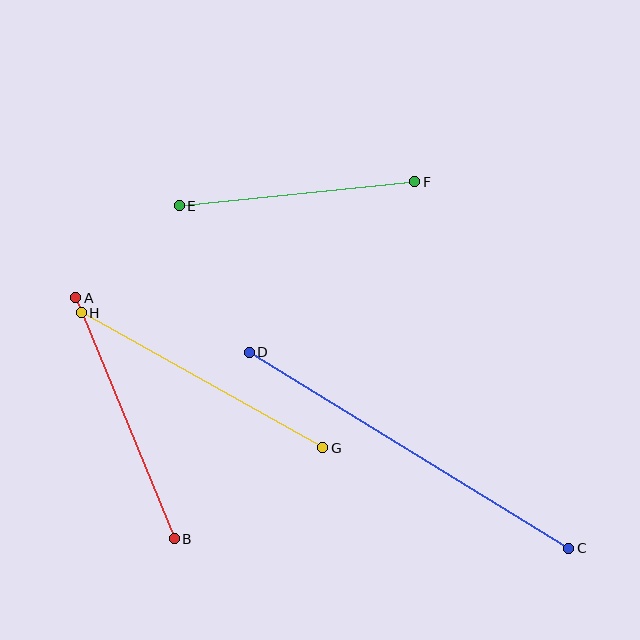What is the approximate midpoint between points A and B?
The midpoint is at approximately (125, 418) pixels.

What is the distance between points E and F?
The distance is approximately 236 pixels.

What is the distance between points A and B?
The distance is approximately 260 pixels.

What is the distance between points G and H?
The distance is approximately 276 pixels.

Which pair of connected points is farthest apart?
Points C and D are farthest apart.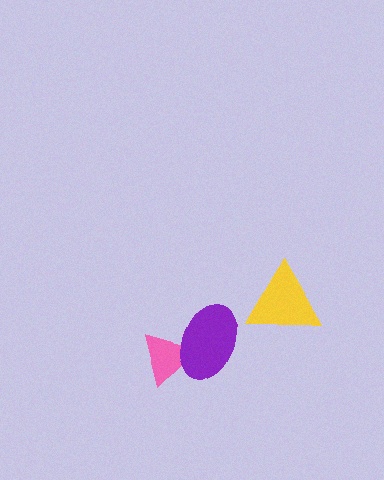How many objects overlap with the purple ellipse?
1 object overlaps with the purple ellipse.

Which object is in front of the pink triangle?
The purple ellipse is in front of the pink triangle.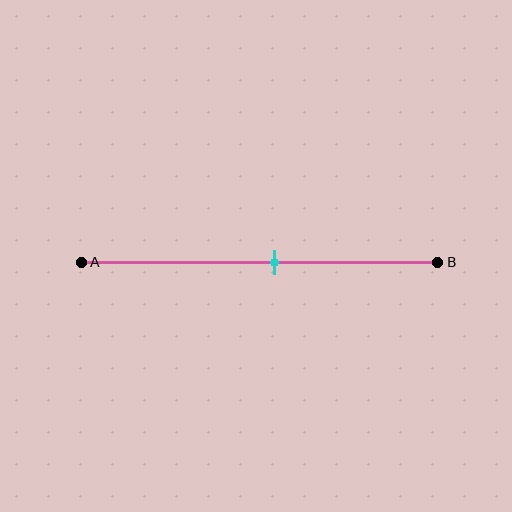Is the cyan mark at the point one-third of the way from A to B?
No, the mark is at about 55% from A, not at the 33% one-third point.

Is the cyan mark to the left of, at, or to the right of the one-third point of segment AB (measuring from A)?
The cyan mark is to the right of the one-third point of segment AB.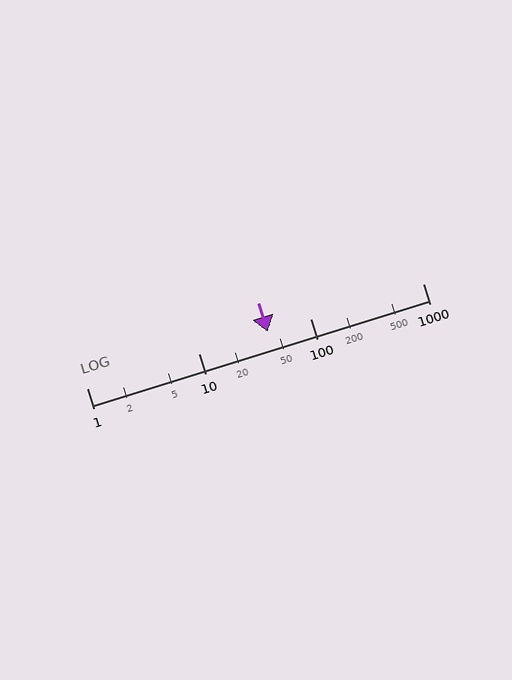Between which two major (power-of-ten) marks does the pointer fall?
The pointer is between 10 and 100.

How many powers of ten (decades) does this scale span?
The scale spans 3 decades, from 1 to 1000.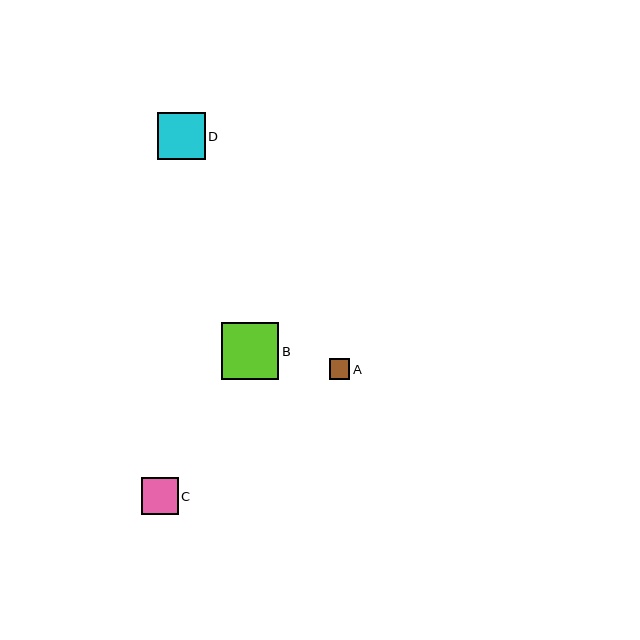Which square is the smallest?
Square A is the smallest with a size of approximately 20 pixels.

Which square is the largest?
Square B is the largest with a size of approximately 57 pixels.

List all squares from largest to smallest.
From largest to smallest: B, D, C, A.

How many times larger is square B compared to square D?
Square B is approximately 1.2 times the size of square D.